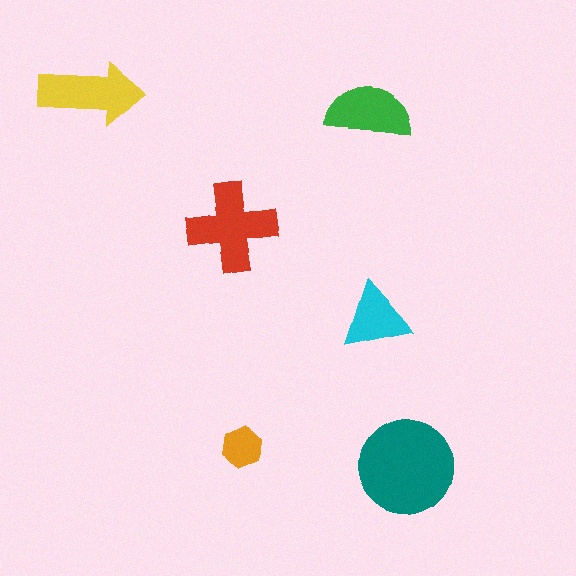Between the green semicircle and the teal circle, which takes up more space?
The teal circle.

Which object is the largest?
The teal circle.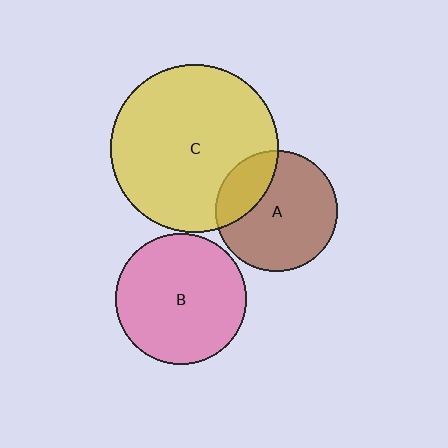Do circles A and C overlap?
Yes.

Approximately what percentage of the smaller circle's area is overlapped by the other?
Approximately 25%.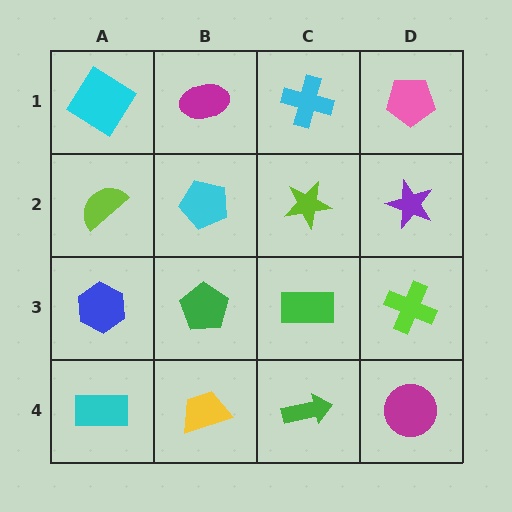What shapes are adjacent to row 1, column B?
A cyan pentagon (row 2, column B), a cyan diamond (row 1, column A), a cyan cross (row 1, column C).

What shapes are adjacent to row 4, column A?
A blue hexagon (row 3, column A), a yellow trapezoid (row 4, column B).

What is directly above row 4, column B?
A green pentagon.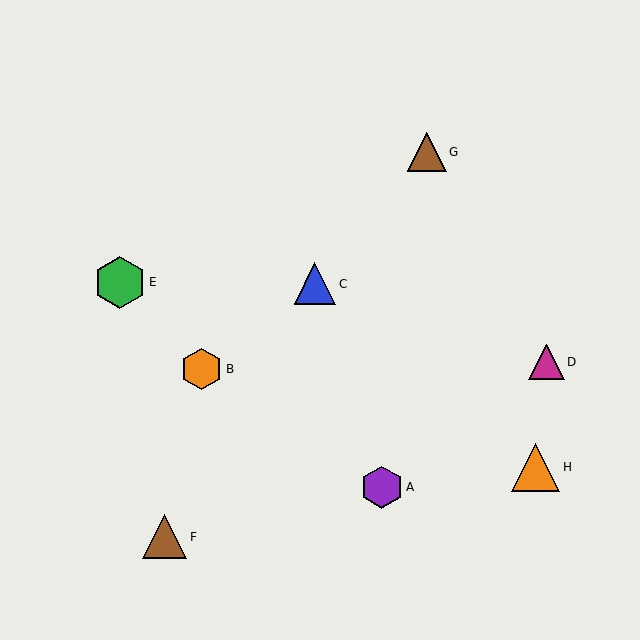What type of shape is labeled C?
Shape C is a blue triangle.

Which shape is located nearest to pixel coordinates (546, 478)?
The orange triangle (labeled H) at (536, 467) is nearest to that location.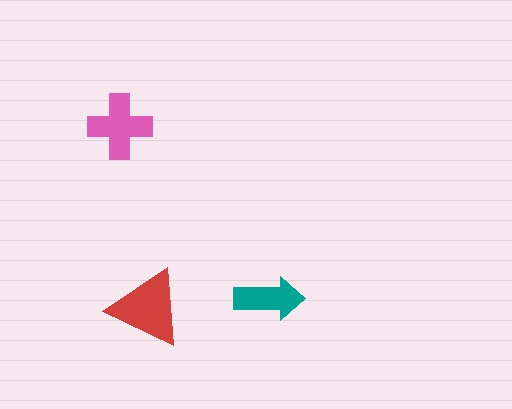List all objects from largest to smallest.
The red triangle, the pink cross, the teal arrow.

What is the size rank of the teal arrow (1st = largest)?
3rd.